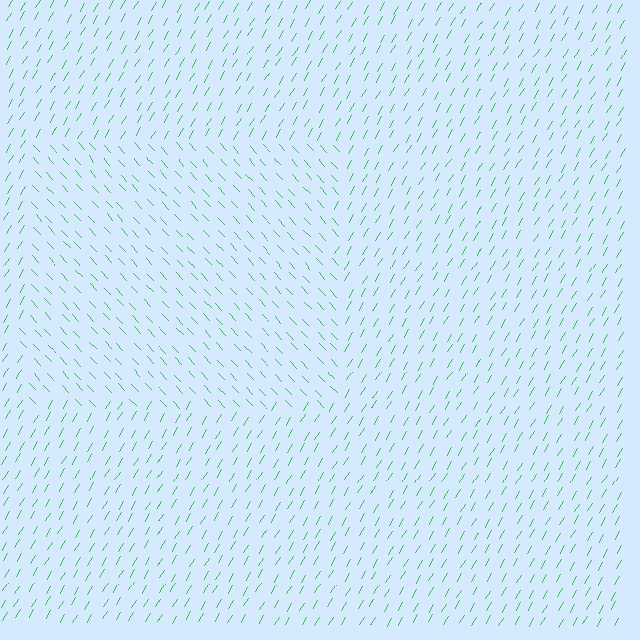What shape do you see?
I see a rectangle.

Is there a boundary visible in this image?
Yes, there is a texture boundary formed by a change in line orientation.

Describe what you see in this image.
The image is filled with small green line segments. A rectangle region in the image has lines oriented differently from the surrounding lines, creating a visible texture boundary.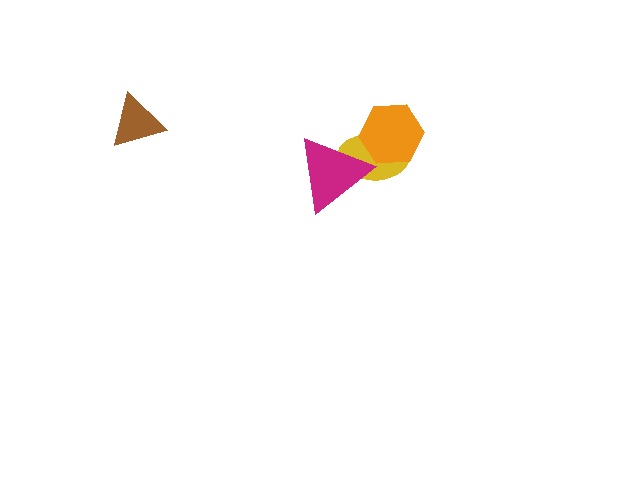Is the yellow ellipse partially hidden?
Yes, it is partially covered by another shape.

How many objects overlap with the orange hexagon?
1 object overlaps with the orange hexagon.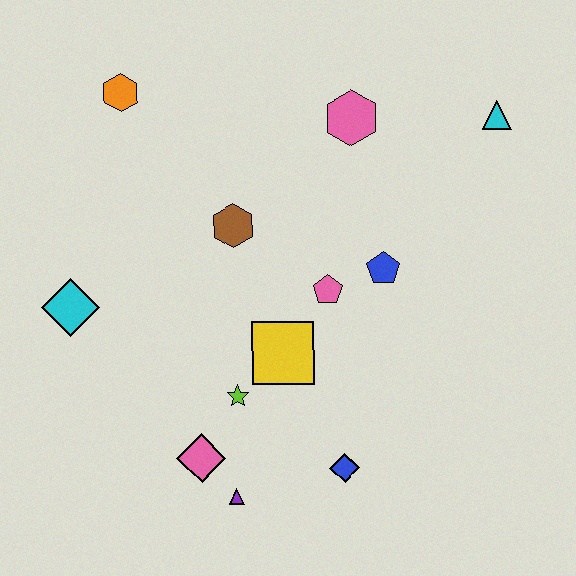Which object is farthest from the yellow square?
The cyan triangle is farthest from the yellow square.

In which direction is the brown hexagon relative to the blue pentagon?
The brown hexagon is to the left of the blue pentagon.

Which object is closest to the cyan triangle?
The pink hexagon is closest to the cyan triangle.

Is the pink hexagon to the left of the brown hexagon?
No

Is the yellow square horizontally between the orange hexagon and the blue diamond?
Yes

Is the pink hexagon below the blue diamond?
No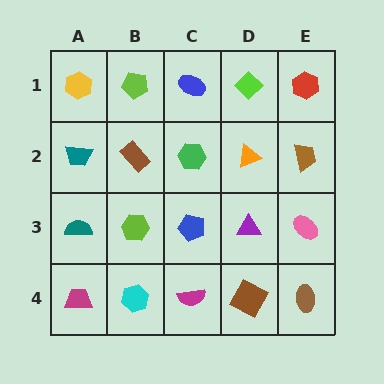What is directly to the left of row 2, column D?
A green hexagon.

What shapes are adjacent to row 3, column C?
A green hexagon (row 2, column C), a magenta semicircle (row 4, column C), a lime hexagon (row 3, column B), a purple triangle (row 3, column D).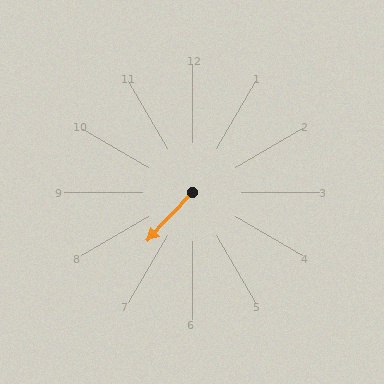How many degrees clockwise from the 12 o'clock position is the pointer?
Approximately 223 degrees.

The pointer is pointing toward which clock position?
Roughly 7 o'clock.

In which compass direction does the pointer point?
Southwest.